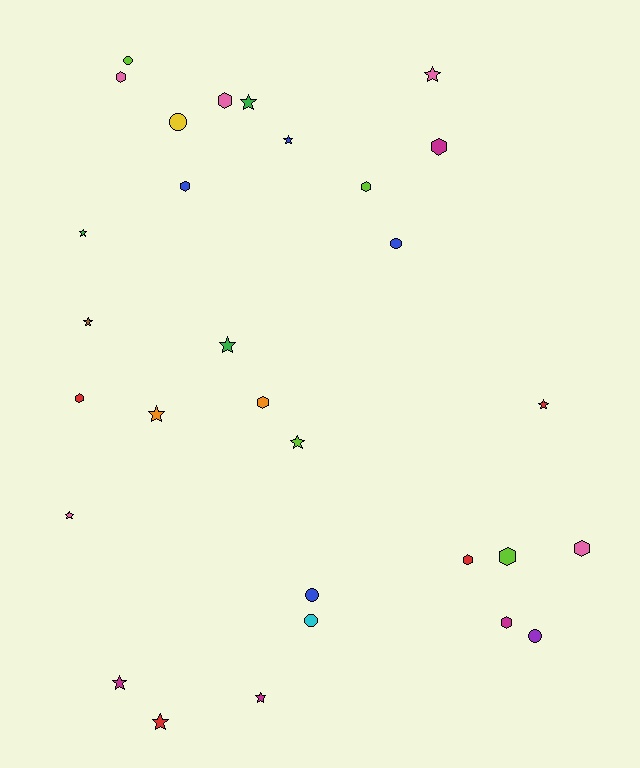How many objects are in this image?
There are 30 objects.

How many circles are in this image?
There are 6 circles.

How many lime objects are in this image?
There are 4 lime objects.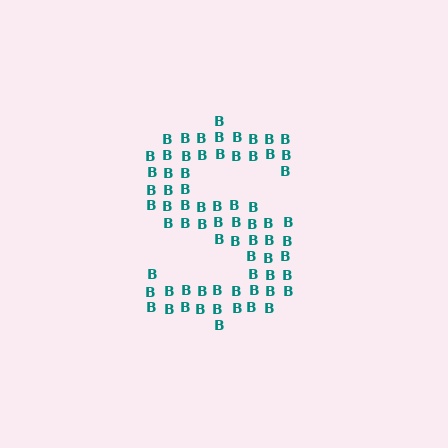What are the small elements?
The small elements are letter B's.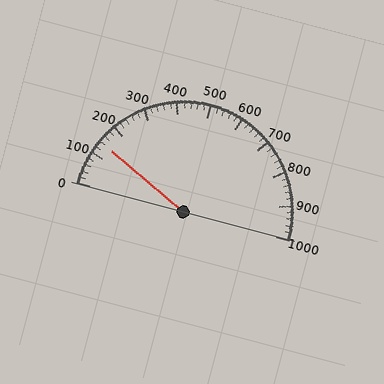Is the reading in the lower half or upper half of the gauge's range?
The reading is in the lower half of the range (0 to 1000).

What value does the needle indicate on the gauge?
The needle indicates approximately 140.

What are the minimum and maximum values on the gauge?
The gauge ranges from 0 to 1000.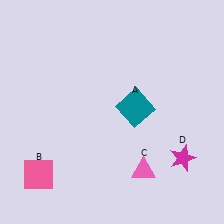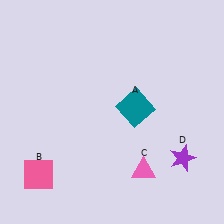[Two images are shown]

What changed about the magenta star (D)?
In Image 1, D is magenta. In Image 2, it changed to purple.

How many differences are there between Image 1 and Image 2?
There is 1 difference between the two images.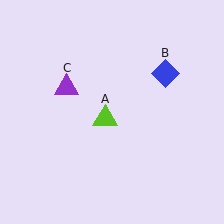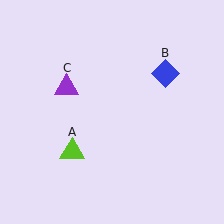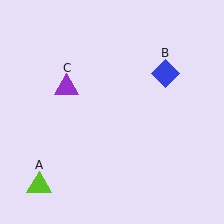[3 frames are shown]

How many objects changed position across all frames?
1 object changed position: lime triangle (object A).